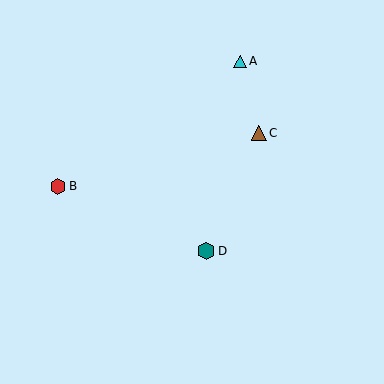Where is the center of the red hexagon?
The center of the red hexagon is at (58, 186).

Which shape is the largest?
The teal hexagon (labeled D) is the largest.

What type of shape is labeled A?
Shape A is a cyan triangle.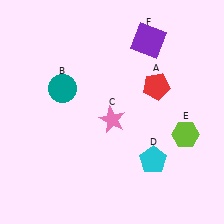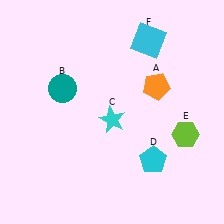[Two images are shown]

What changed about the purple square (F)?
In Image 1, F is purple. In Image 2, it changed to cyan.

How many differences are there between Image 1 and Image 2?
There are 3 differences between the two images.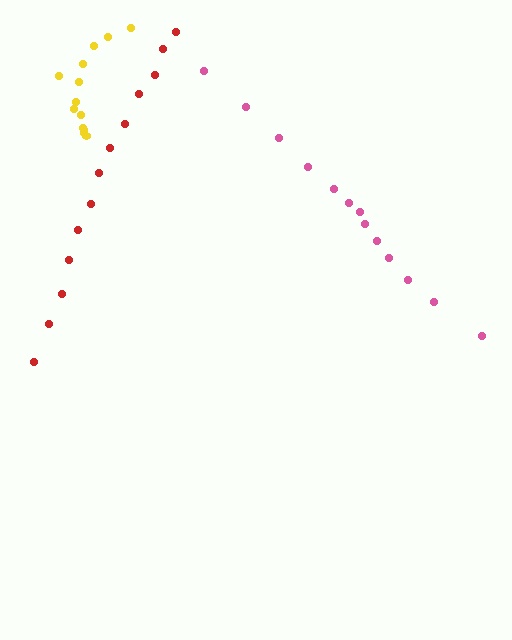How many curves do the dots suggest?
There are 3 distinct paths.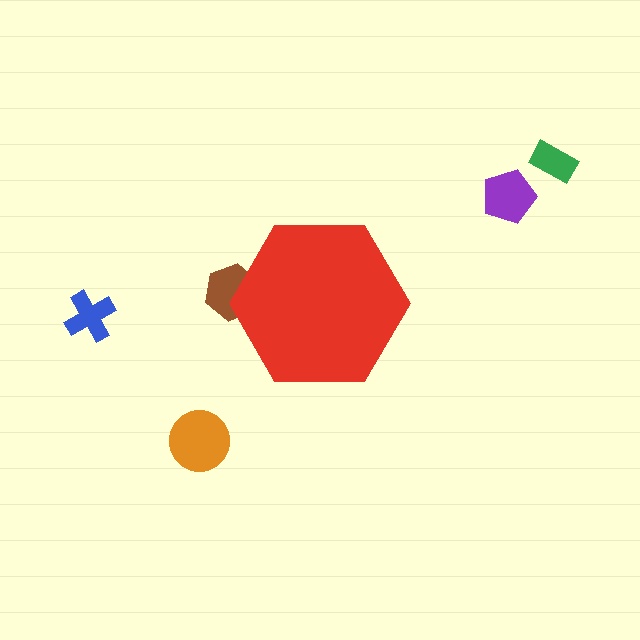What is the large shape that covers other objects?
A red hexagon.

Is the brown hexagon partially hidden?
Yes, the brown hexagon is partially hidden behind the red hexagon.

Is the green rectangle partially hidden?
No, the green rectangle is fully visible.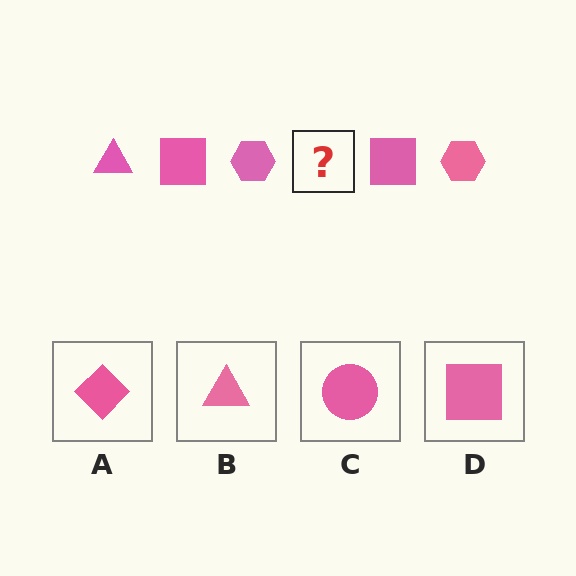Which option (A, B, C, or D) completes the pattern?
B.